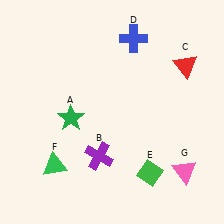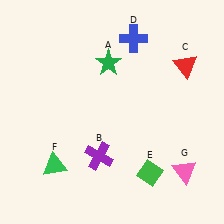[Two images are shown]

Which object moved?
The green star (A) moved up.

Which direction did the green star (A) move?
The green star (A) moved up.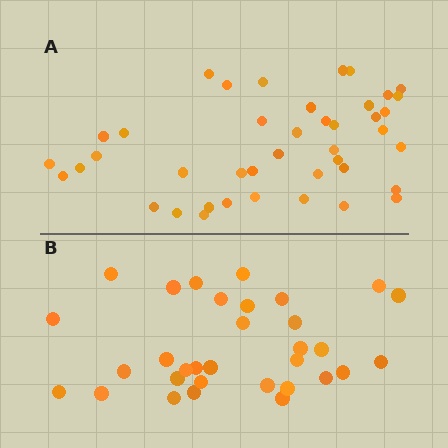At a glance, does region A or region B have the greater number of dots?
Region A (the top region) has more dots.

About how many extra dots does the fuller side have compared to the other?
Region A has roughly 10 or so more dots than region B.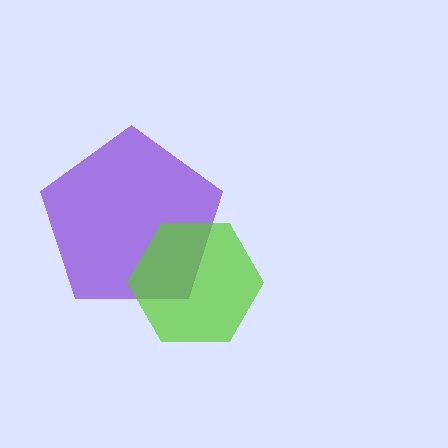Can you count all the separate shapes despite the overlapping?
Yes, there are 2 separate shapes.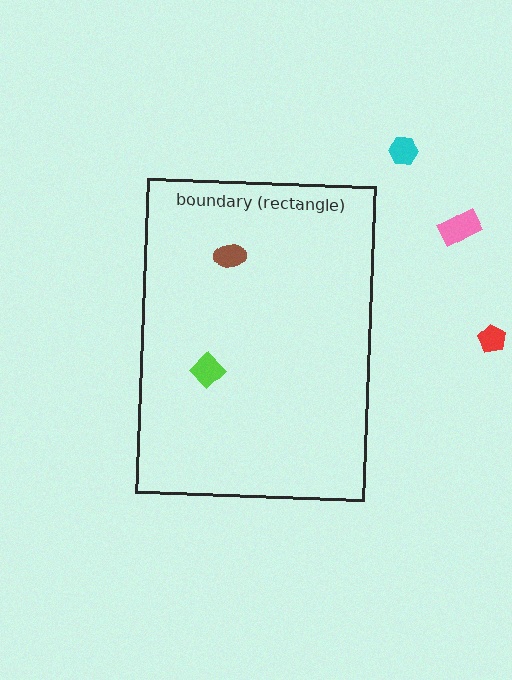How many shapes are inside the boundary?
2 inside, 3 outside.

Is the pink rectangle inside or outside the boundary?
Outside.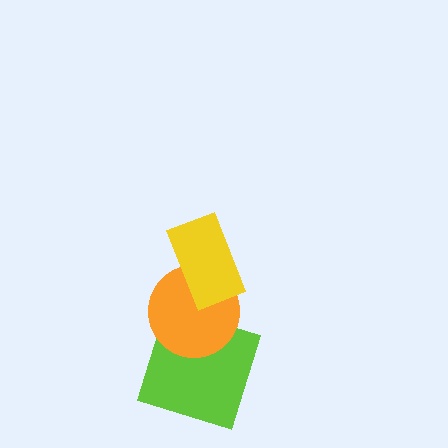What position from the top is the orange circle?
The orange circle is 2nd from the top.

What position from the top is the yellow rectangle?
The yellow rectangle is 1st from the top.